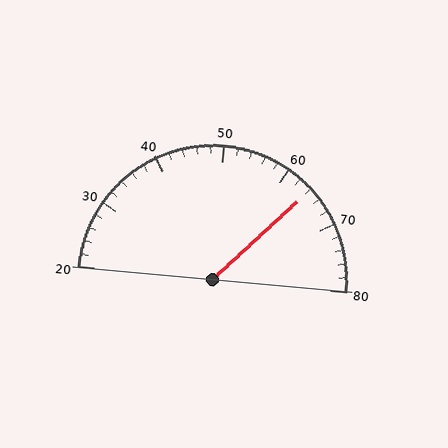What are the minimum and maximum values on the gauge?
The gauge ranges from 20 to 80.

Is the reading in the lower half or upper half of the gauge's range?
The reading is in the upper half of the range (20 to 80).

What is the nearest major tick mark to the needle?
The nearest major tick mark is 60.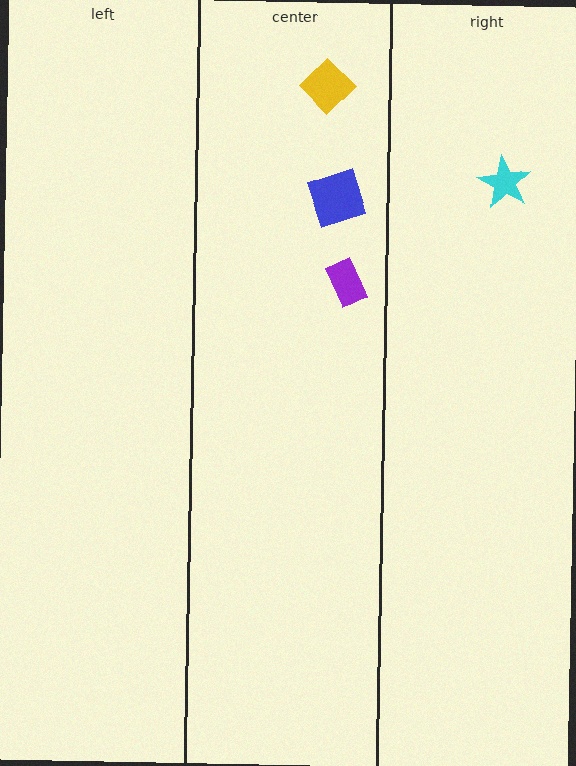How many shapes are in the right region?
1.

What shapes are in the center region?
The purple rectangle, the yellow diamond, the blue square.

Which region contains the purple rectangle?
The center region.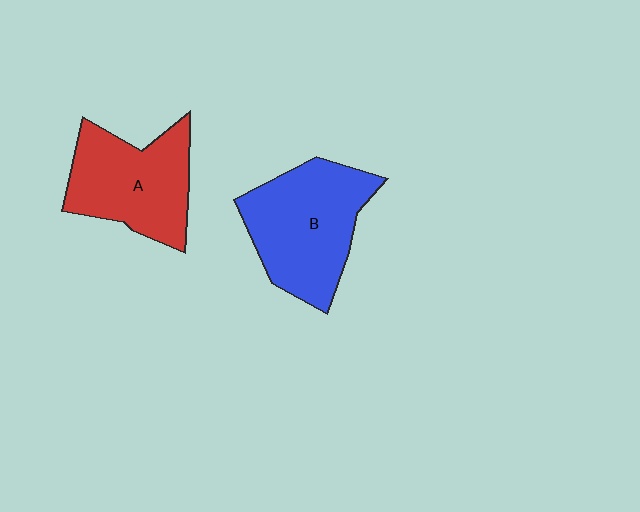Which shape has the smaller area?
Shape A (red).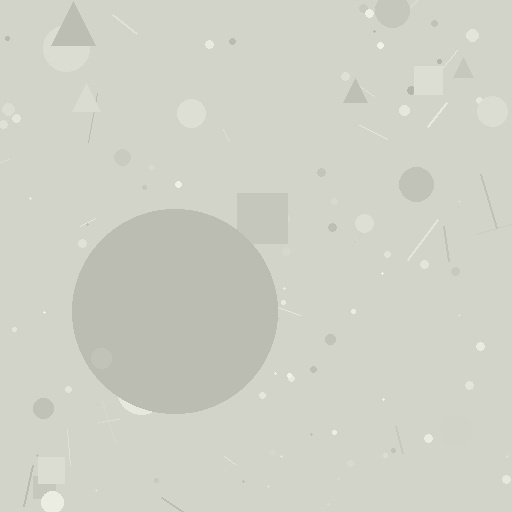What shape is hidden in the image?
A circle is hidden in the image.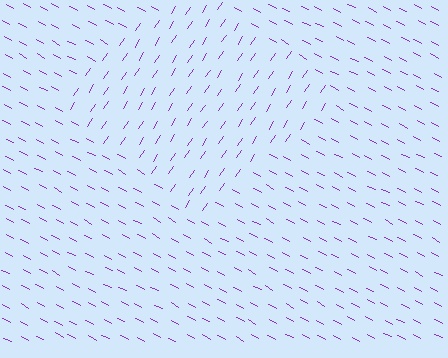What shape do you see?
I see a diamond.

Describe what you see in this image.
The image is filled with small purple line segments. A diamond region in the image has lines oriented differently from the surrounding lines, creating a visible texture boundary.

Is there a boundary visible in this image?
Yes, there is a texture boundary formed by a change in line orientation.